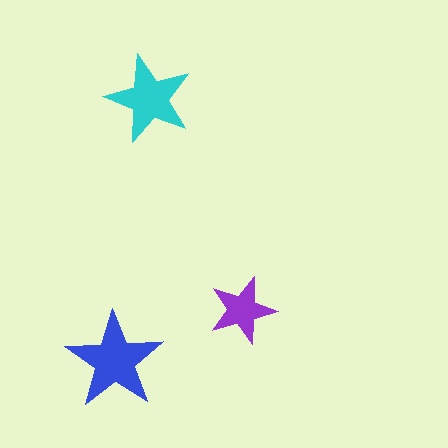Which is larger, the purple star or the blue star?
The blue one.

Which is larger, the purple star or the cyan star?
The cyan one.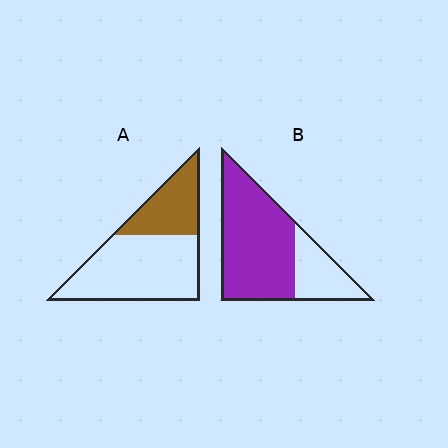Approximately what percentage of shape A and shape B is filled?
A is approximately 35% and B is approximately 75%.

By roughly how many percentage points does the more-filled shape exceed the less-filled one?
By roughly 40 percentage points (B over A).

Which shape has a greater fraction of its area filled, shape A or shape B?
Shape B.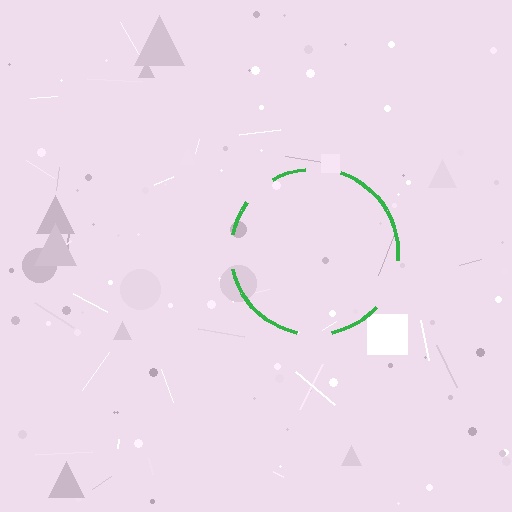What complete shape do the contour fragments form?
The contour fragments form a circle.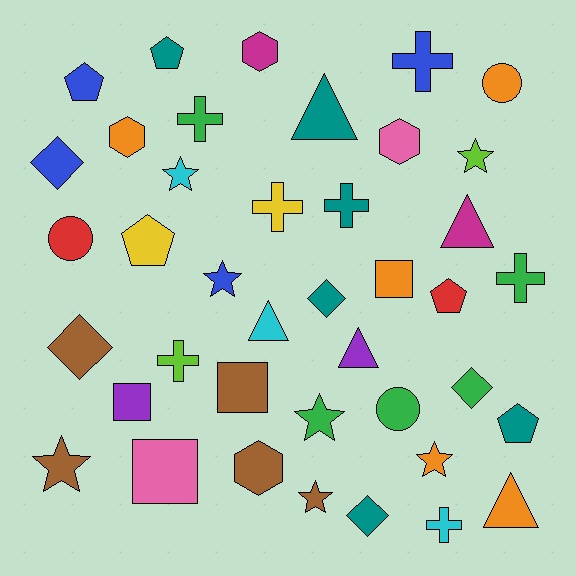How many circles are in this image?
There are 3 circles.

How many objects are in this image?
There are 40 objects.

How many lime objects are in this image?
There are 2 lime objects.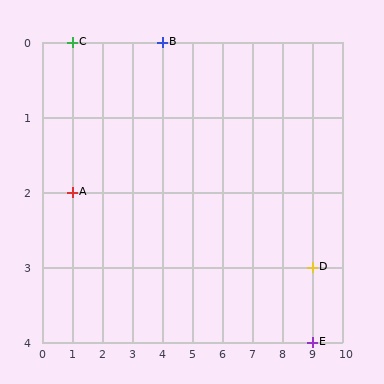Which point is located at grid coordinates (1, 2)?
Point A is at (1, 2).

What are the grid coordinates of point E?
Point E is at grid coordinates (9, 4).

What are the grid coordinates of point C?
Point C is at grid coordinates (1, 0).